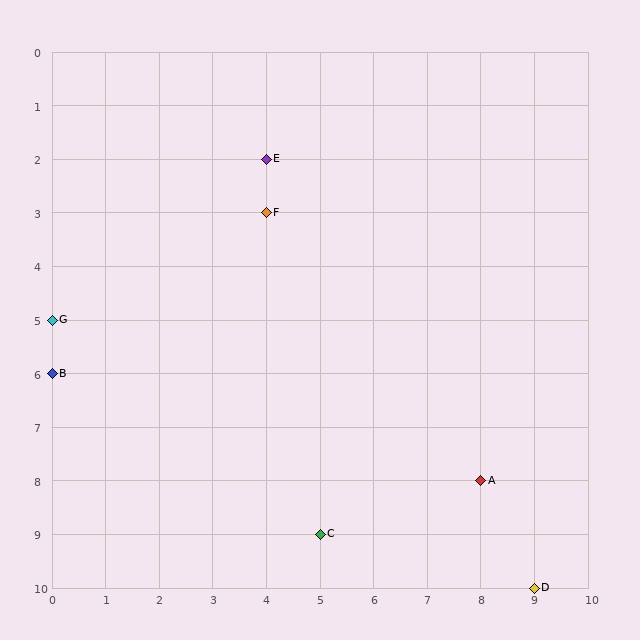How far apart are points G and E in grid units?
Points G and E are 4 columns and 3 rows apart (about 5.0 grid units diagonally).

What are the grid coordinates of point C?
Point C is at grid coordinates (5, 9).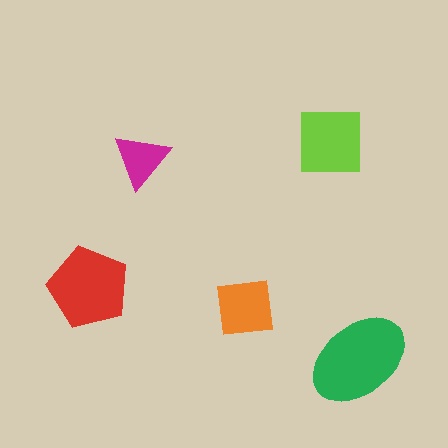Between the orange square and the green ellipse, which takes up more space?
The green ellipse.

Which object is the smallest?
The magenta triangle.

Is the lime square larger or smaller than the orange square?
Larger.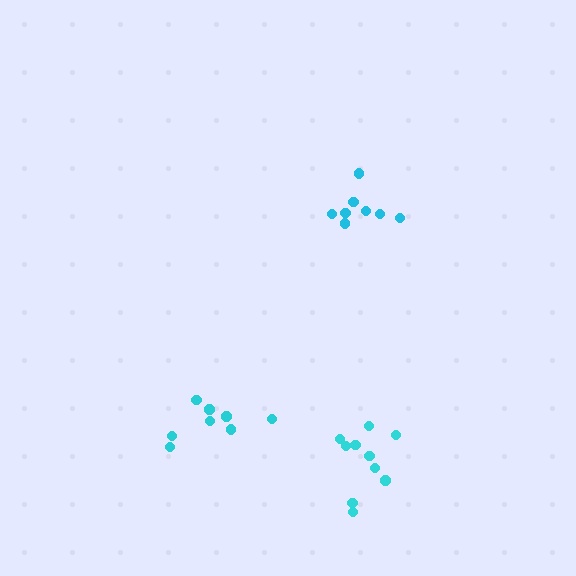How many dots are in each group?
Group 1: 8 dots, Group 2: 8 dots, Group 3: 10 dots (26 total).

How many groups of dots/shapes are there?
There are 3 groups.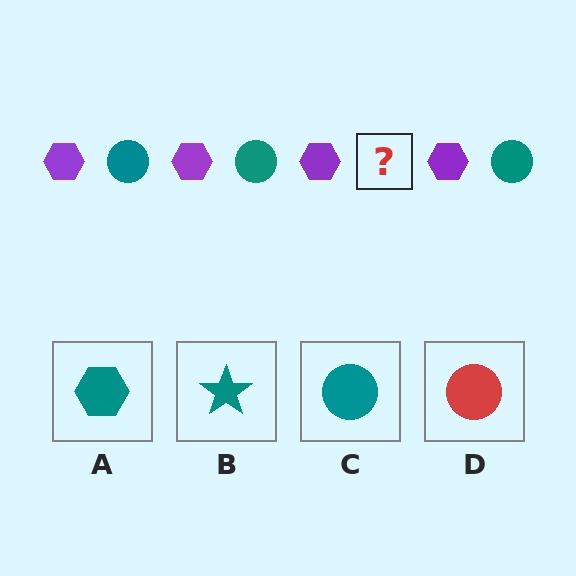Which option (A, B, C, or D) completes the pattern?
C.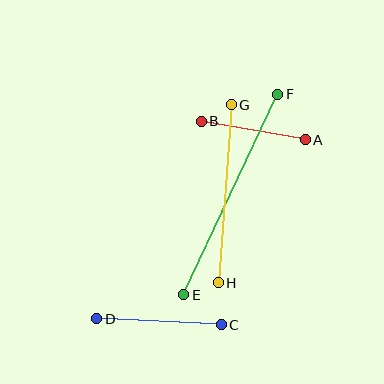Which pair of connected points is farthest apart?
Points E and F are farthest apart.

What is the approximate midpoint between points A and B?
The midpoint is at approximately (253, 131) pixels.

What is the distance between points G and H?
The distance is approximately 179 pixels.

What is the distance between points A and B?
The distance is approximately 106 pixels.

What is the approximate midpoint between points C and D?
The midpoint is at approximately (159, 322) pixels.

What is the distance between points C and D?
The distance is approximately 125 pixels.